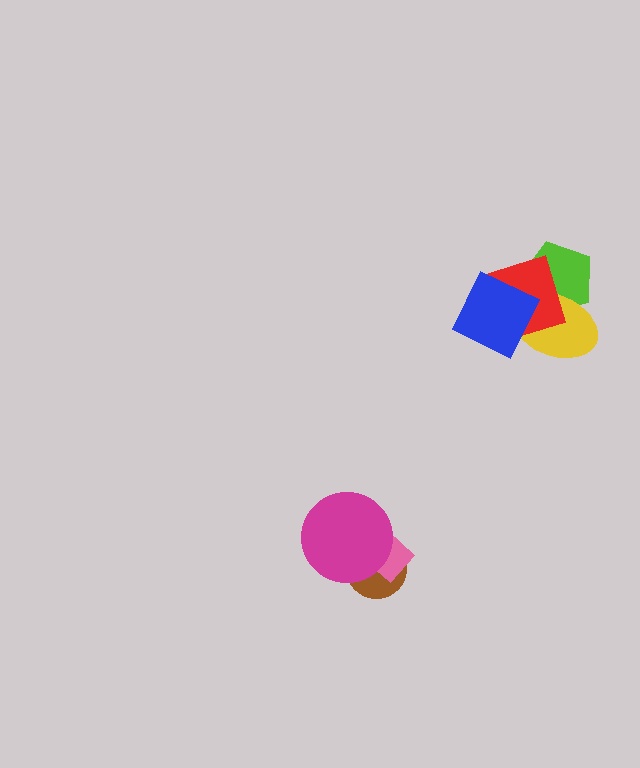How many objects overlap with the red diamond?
3 objects overlap with the red diamond.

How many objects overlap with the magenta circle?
2 objects overlap with the magenta circle.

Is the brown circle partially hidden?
Yes, it is partially covered by another shape.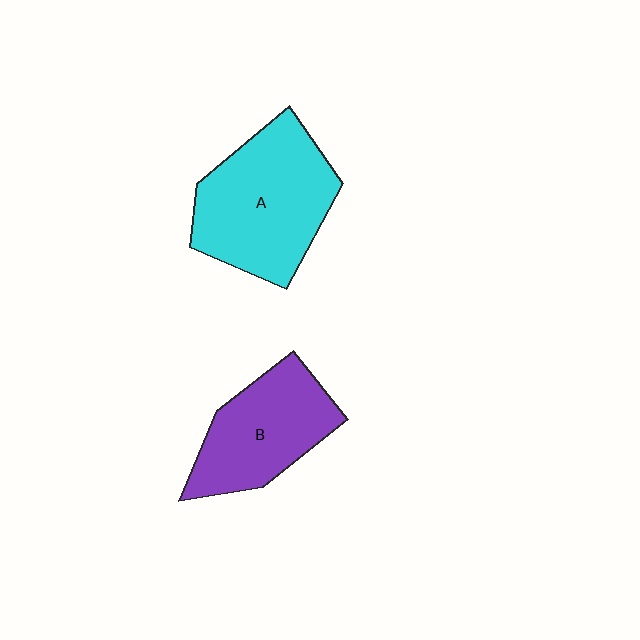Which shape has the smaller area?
Shape B (purple).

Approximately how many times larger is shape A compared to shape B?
Approximately 1.3 times.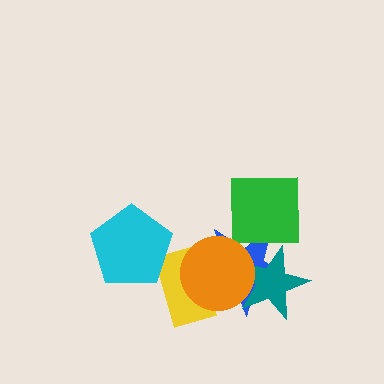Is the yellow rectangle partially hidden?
Yes, it is partially covered by another shape.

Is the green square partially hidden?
Yes, it is partially covered by another shape.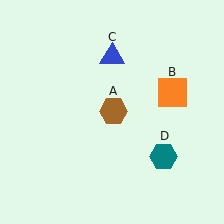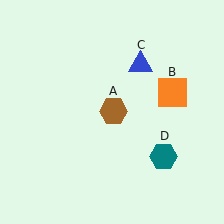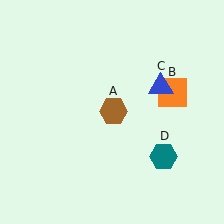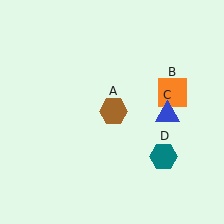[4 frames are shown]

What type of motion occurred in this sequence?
The blue triangle (object C) rotated clockwise around the center of the scene.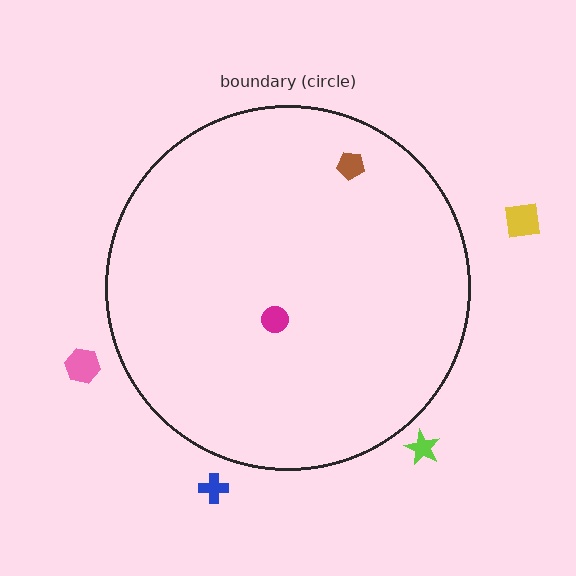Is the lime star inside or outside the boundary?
Outside.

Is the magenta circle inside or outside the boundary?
Inside.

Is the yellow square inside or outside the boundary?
Outside.